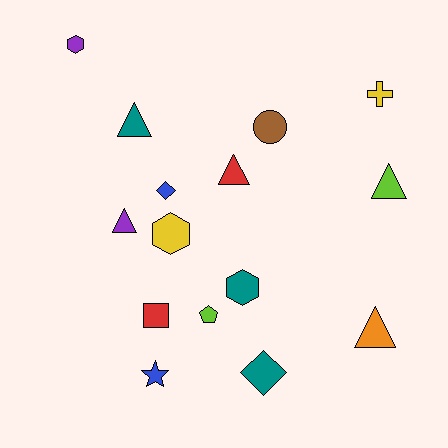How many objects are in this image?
There are 15 objects.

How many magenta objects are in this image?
There are no magenta objects.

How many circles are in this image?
There is 1 circle.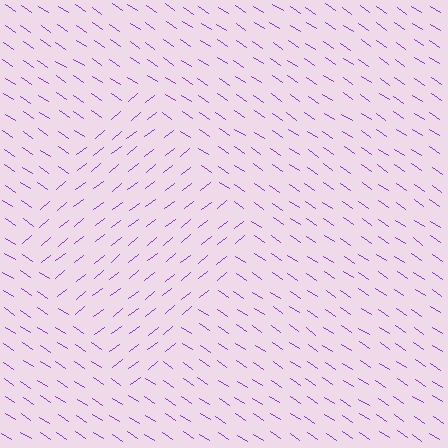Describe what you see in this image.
The image is filled with small purple line segments. A diamond region in the image has lines oriented differently from the surrounding lines, creating a visible texture boundary.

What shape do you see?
I see a diamond.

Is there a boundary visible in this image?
Yes, there is a texture boundary formed by a change in line orientation.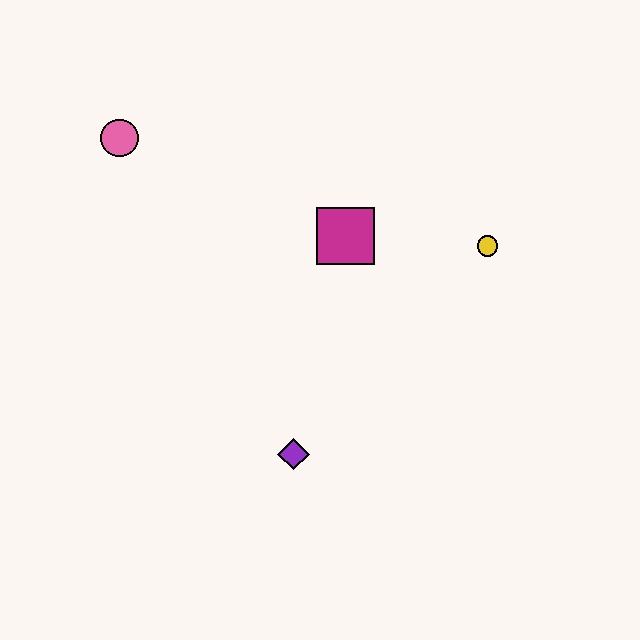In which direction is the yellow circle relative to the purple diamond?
The yellow circle is above the purple diamond.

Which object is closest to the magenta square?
The yellow circle is closest to the magenta square.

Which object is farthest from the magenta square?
The pink circle is farthest from the magenta square.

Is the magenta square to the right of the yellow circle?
No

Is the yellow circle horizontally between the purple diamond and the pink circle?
No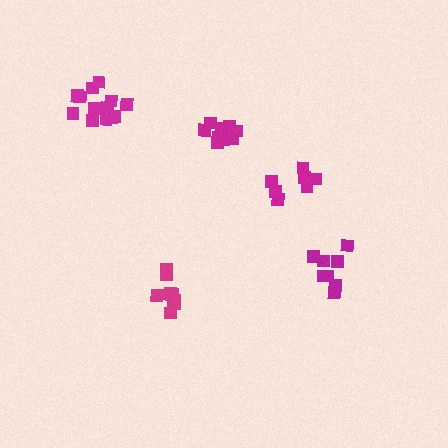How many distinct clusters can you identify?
There are 5 distinct clusters.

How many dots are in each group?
Group 1: 8 dots, Group 2: 7 dots, Group 3: 8 dots, Group 4: 10 dots, Group 5: 13 dots (46 total).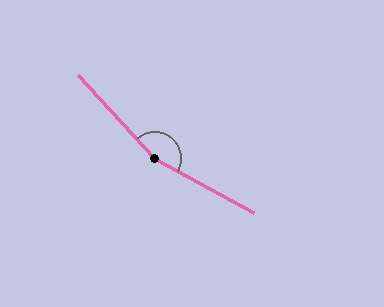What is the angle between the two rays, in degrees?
Approximately 161 degrees.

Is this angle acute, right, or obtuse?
It is obtuse.